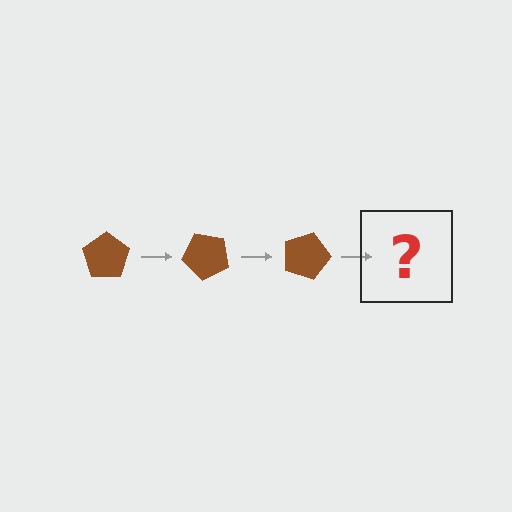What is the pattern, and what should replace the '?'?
The pattern is that the pentagon rotates 45 degrees each step. The '?' should be a brown pentagon rotated 135 degrees.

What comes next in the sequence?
The next element should be a brown pentagon rotated 135 degrees.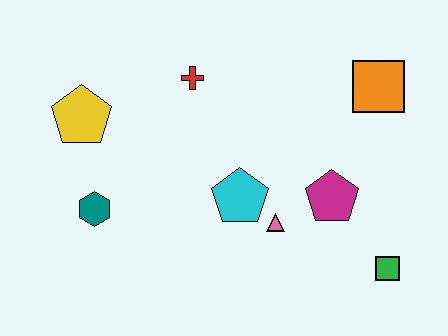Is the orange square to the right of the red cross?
Yes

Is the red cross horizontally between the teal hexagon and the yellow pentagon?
No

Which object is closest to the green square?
The magenta pentagon is closest to the green square.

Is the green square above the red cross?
No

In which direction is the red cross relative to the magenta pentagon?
The red cross is to the left of the magenta pentagon.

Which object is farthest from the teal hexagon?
The orange square is farthest from the teal hexagon.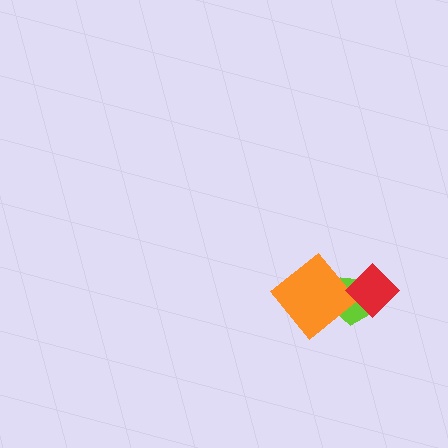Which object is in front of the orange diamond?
The red diamond is in front of the orange diamond.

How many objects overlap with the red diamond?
2 objects overlap with the red diamond.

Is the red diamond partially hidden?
No, no other shape covers it.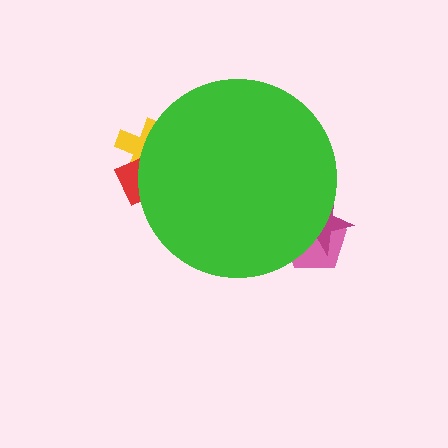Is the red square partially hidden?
Yes, the red square is partially hidden behind the green circle.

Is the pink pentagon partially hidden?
Yes, the pink pentagon is partially hidden behind the green circle.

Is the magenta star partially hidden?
Yes, the magenta star is partially hidden behind the green circle.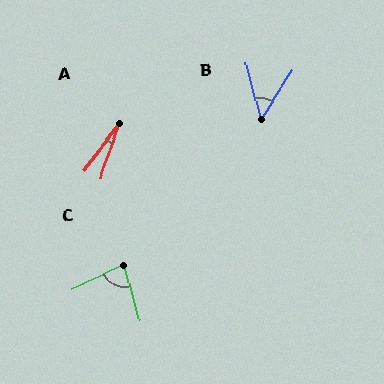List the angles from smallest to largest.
A (17°), B (47°), C (80°).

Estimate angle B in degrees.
Approximately 47 degrees.